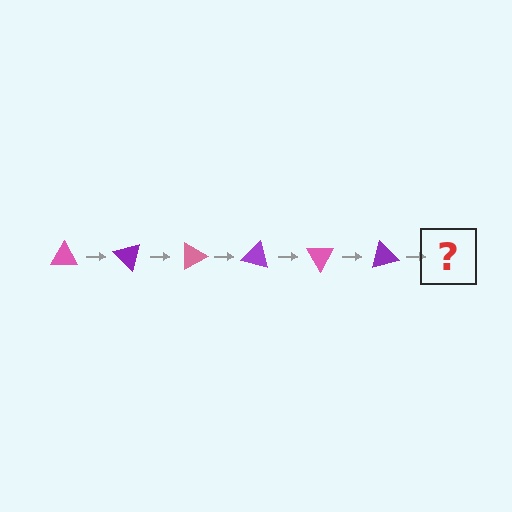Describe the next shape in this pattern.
It should be a pink triangle, rotated 270 degrees from the start.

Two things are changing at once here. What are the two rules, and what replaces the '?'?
The two rules are that it rotates 45 degrees each step and the color cycles through pink and purple. The '?' should be a pink triangle, rotated 270 degrees from the start.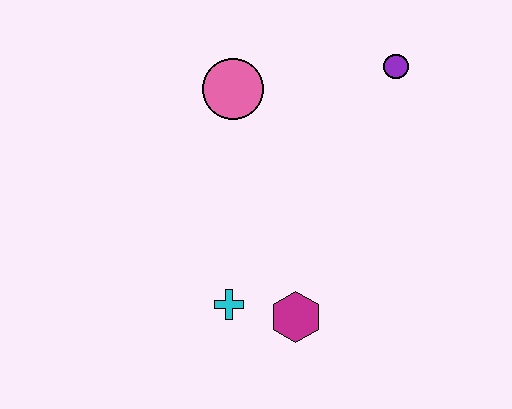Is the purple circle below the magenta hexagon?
No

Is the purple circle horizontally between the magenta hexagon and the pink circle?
No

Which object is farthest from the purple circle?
The cyan cross is farthest from the purple circle.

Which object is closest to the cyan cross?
The magenta hexagon is closest to the cyan cross.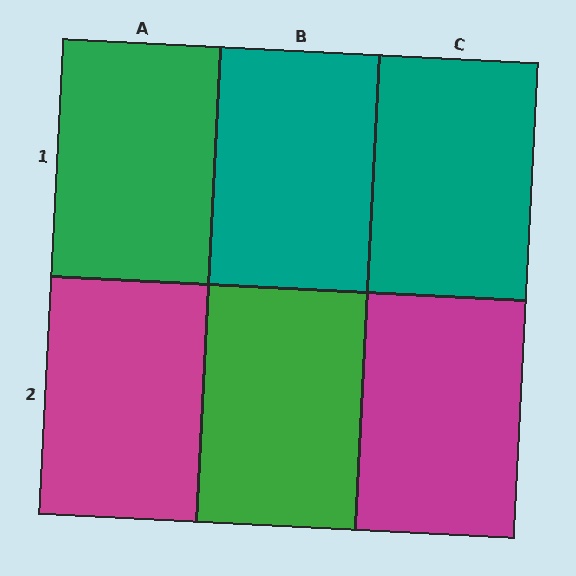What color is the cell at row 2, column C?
Magenta.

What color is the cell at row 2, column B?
Green.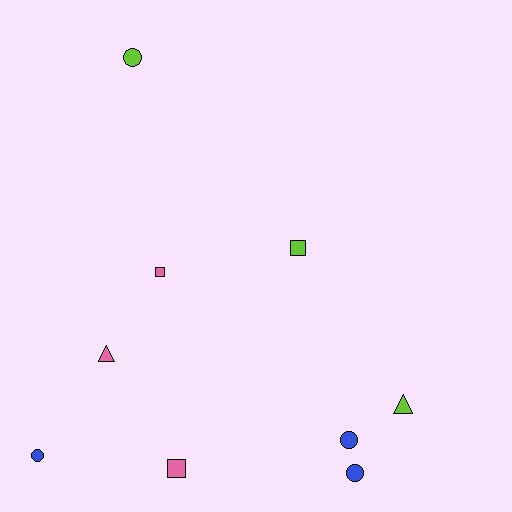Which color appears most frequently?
Lime, with 3 objects.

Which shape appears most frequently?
Circle, with 4 objects.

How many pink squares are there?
There are 2 pink squares.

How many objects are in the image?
There are 9 objects.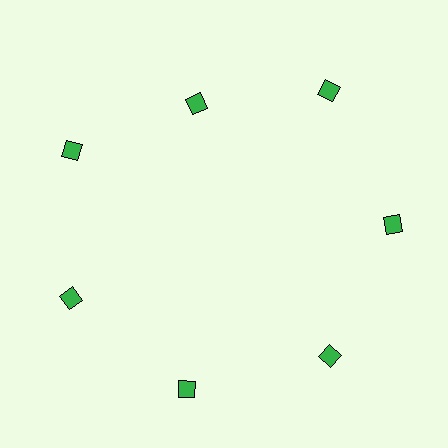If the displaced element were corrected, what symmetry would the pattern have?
It would have 7-fold rotational symmetry — the pattern would map onto itself every 51 degrees.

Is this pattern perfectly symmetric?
No. The 7 green diamonds are arranged in a ring, but one element near the 12 o'clock position is pulled inward toward the center, breaking the 7-fold rotational symmetry.